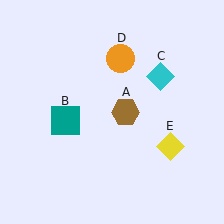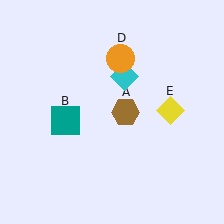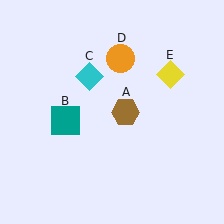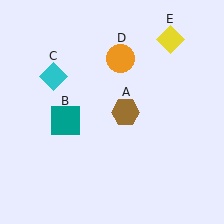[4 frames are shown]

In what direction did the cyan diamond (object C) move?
The cyan diamond (object C) moved left.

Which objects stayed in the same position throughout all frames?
Brown hexagon (object A) and teal square (object B) and orange circle (object D) remained stationary.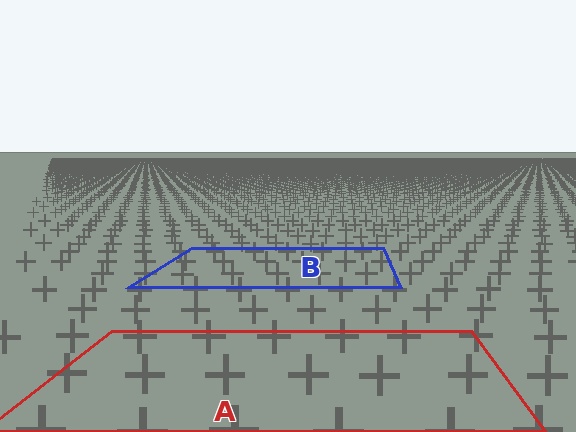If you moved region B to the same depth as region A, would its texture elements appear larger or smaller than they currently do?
They would appear larger. At a closer depth, the same texture elements are projected at a bigger on-screen size.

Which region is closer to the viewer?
Region A is closer. The texture elements there are larger and more spread out.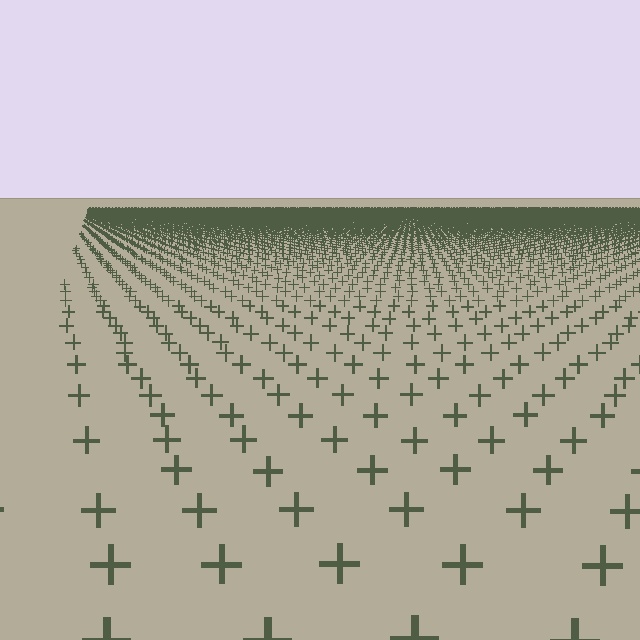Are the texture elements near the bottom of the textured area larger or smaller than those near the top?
Larger. Near the bottom, elements are closer to the viewer and appear at a bigger on-screen size.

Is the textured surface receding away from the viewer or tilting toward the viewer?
The surface is receding away from the viewer. Texture elements get smaller and denser toward the top.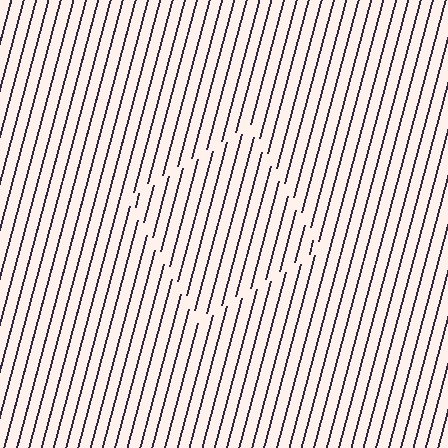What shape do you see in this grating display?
An illusory square. The interior of the shape contains the same grating, shifted by half a period — the contour is defined by the phase discontinuity where line-ends from the inner and outer gratings abut.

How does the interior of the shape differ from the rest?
The interior of the shape contains the same grating, shifted by half a period — the contour is defined by the phase discontinuity where line-ends from the inner and outer gratings abut.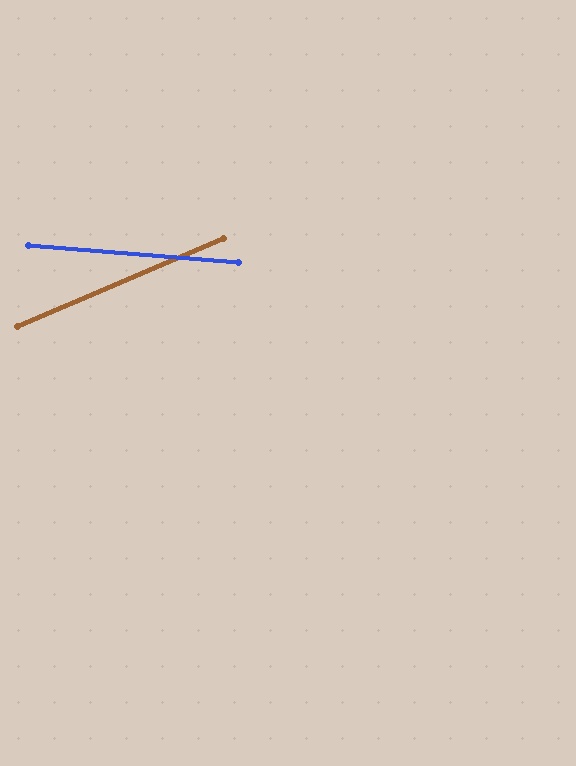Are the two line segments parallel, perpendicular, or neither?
Neither parallel nor perpendicular — they differ by about 28°.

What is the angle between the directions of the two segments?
Approximately 28 degrees.